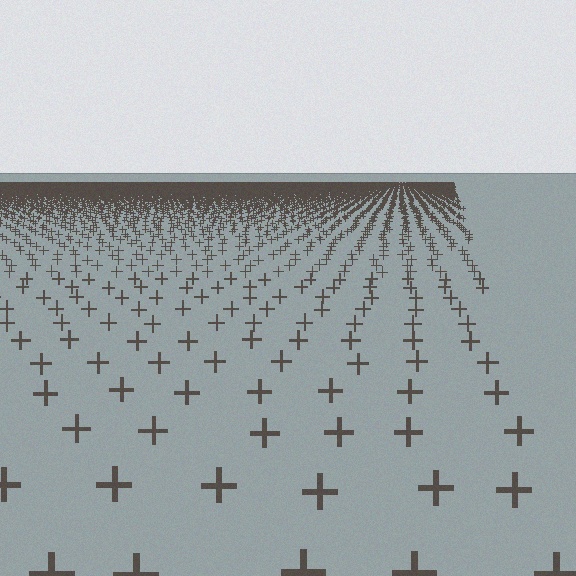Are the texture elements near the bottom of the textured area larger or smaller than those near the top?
Larger. Near the bottom, elements are closer to the viewer and appear at a bigger on-screen size.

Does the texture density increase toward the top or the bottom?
Density increases toward the top.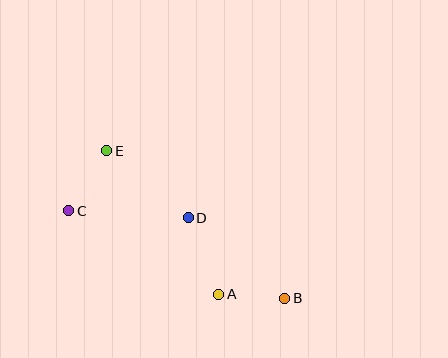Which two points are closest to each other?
Points A and B are closest to each other.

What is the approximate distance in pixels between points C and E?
The distance between C and E is approximately 71 pixels.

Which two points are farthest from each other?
Points B and C are farthest from each other.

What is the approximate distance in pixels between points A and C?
The distance between A and C is approximately 172 pixels.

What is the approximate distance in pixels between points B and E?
The distance between B and E is approximately 231 pixels.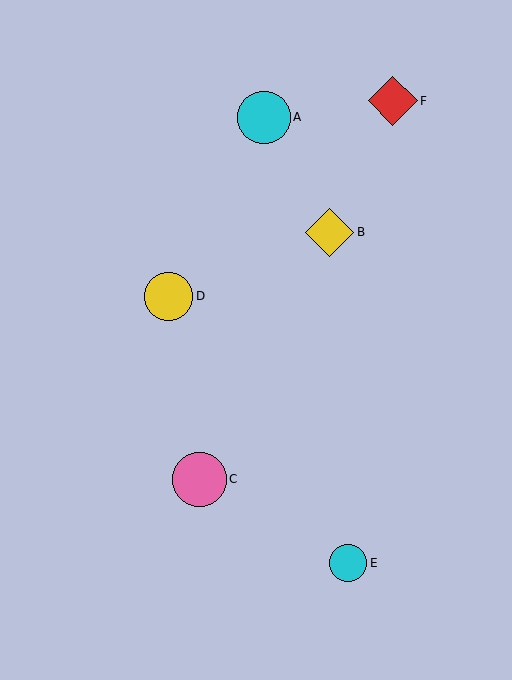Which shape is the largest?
The pink circle (labeled C) is the largest.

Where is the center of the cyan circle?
The center of the cyan circle is at (264, 117).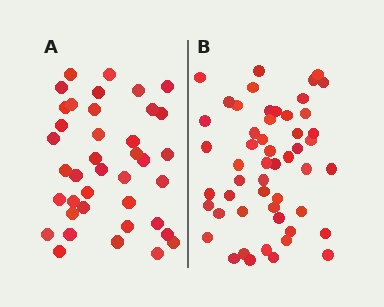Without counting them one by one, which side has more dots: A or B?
Region B (the right region) has more dots.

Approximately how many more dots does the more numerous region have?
Region B has approximately 15 more dots than region A.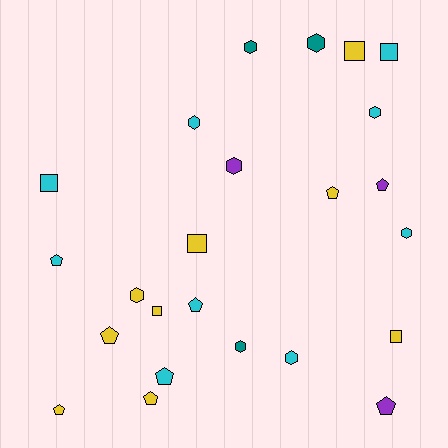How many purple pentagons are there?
There are 2 purple pentagons.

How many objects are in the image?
There are 24 objects.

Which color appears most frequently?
Yellow, with 9 objects.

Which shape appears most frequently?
Hexagon, with 9 objects.